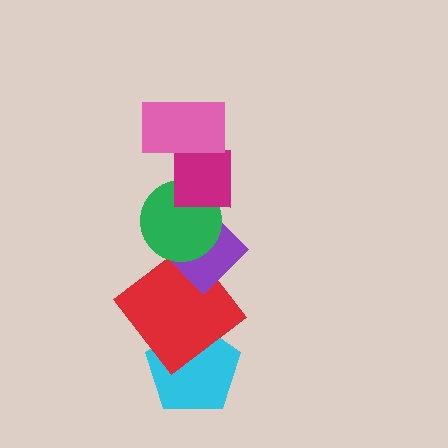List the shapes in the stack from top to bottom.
From top to bottom: the pink rectangle, the magenta square, the green circle, the purple diamond, the red diamond, the cyan pentagon.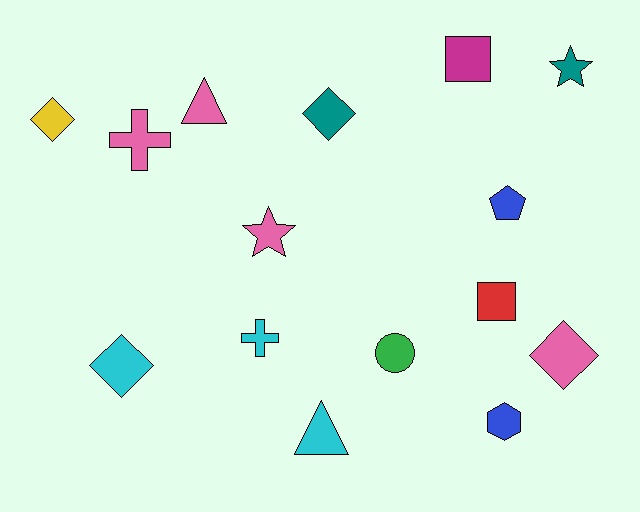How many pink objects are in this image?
There are 4 pink objects.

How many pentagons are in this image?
There is 1 pentagon.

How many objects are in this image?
There are 15 objects.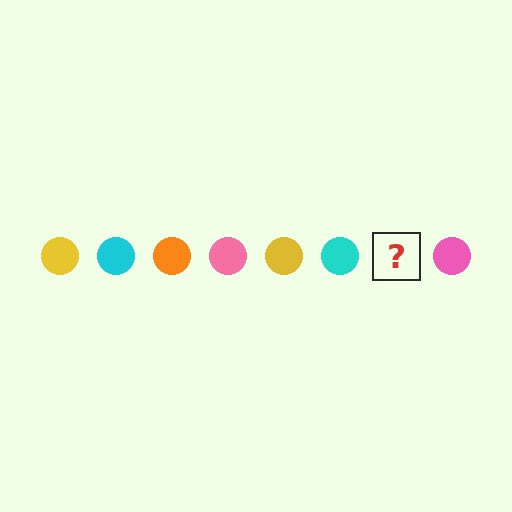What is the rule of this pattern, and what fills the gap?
The rule is that the pattern cycles through yellow, cyan, orange, pink circles. The gap should be filled with an orange circle.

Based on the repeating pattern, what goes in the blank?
The blank should be an orange circle.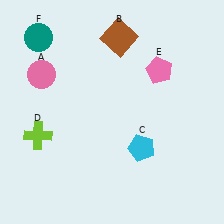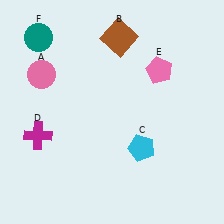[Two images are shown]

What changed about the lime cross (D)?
In Image 1, D is lime. In Image 2, it changed to magenta.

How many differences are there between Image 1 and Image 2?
There is 1 difference between the two images.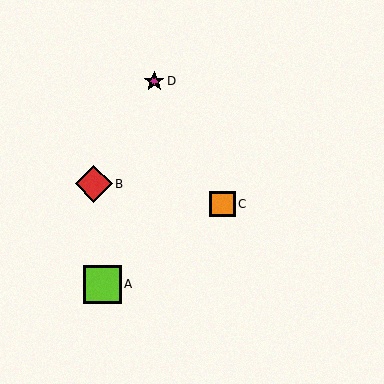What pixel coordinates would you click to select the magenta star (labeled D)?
Click at (154, 81) to select the magenta star D.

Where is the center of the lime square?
The center of the lime square is at (102, 284).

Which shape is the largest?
The lime square (labeled A) is the largest.